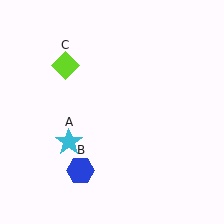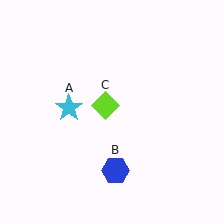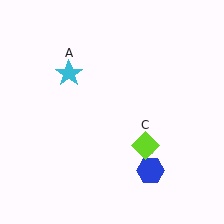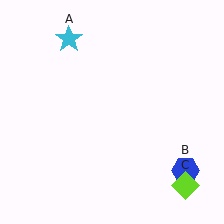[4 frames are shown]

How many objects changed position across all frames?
3 objects changed position: cyan star (object A), blue hexagon (object B), lime diamond (object C).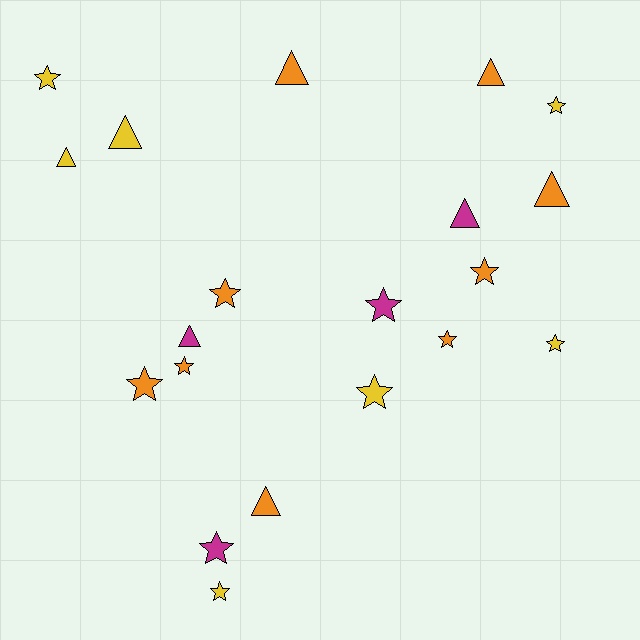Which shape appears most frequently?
Star, with 12 objects.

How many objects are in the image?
There are 20 objects.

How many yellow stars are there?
There are 5 yellow stars.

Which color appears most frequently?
Orange, with 9 objects.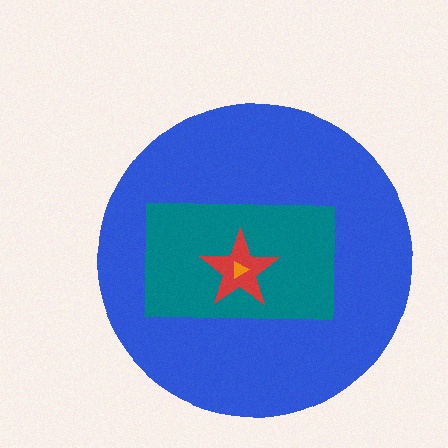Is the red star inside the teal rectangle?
Yes.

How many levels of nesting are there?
4.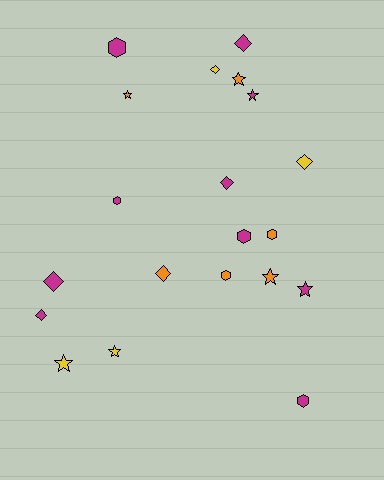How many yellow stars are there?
There are 2 yellow stars.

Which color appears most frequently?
Magenta, with 10 objects.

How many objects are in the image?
There are 20 objects.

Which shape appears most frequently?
Diamond, with 7 objects.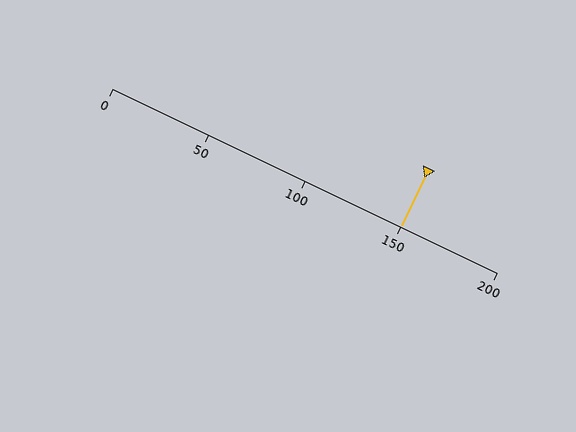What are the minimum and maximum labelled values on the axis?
The axis runs from 0 to 200.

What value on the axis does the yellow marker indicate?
The marker indicates approximately 150.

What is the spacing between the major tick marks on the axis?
The major ticks are spaced 50 apart.